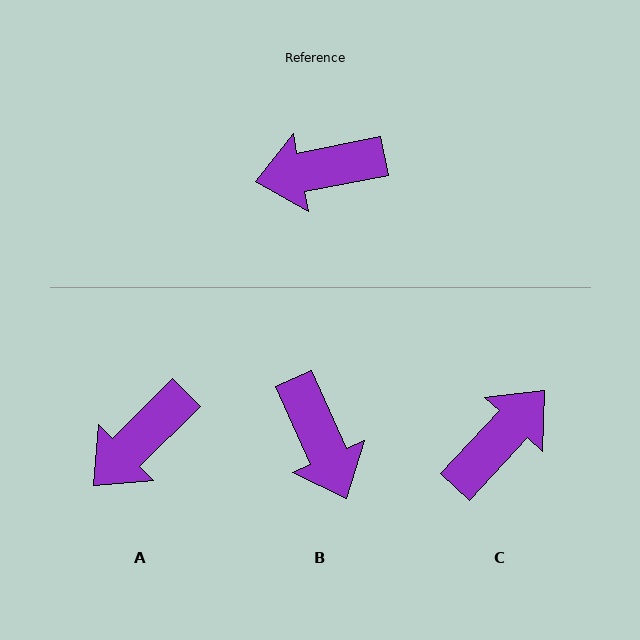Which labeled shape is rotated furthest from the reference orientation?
C, about 144 degrees away.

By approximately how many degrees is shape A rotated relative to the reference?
Approximately 34 degrees counter-clockwise.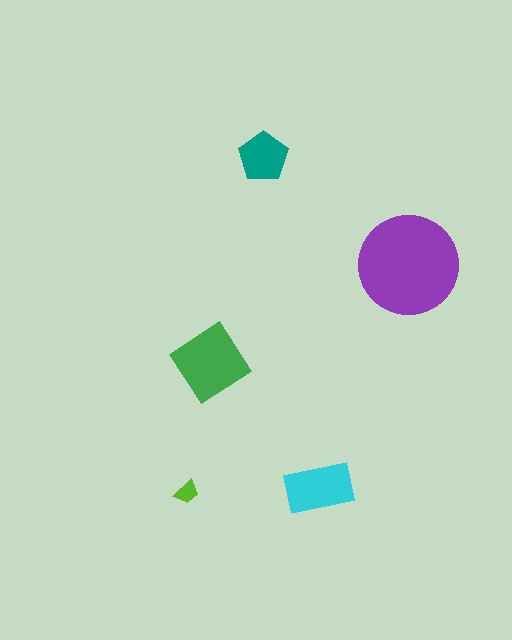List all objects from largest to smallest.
The purple circle, the green diamond, the cyan rectangle, the teal pentagon, the lime trapezoid.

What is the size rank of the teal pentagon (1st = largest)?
4th.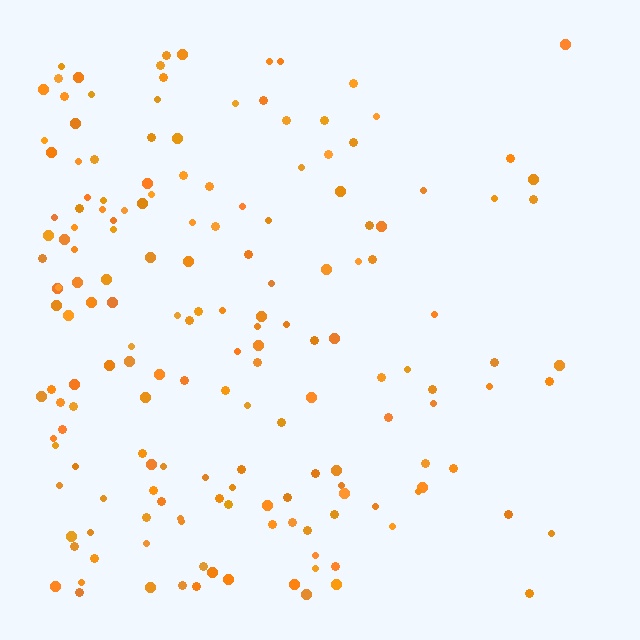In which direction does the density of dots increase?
From right to left, with the left side densest.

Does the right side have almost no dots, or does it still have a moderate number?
Still a moderate number, just noticeably fewer than the left.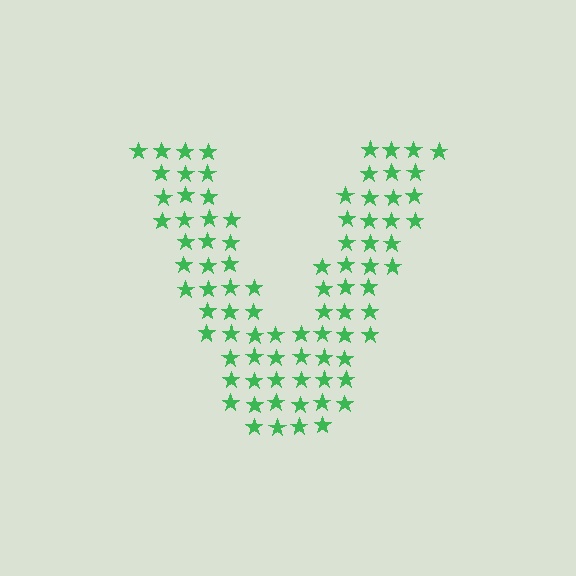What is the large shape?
The large shape is the letter V.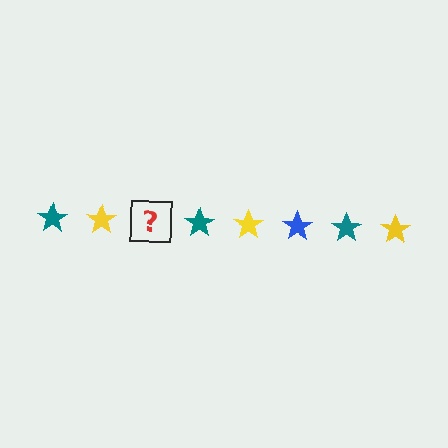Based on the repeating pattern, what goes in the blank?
The blank should be a blue star.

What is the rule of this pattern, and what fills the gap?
The rule is that the pattern cycles through teal, yellow, blue stars. The gap should be filled with a blue star.